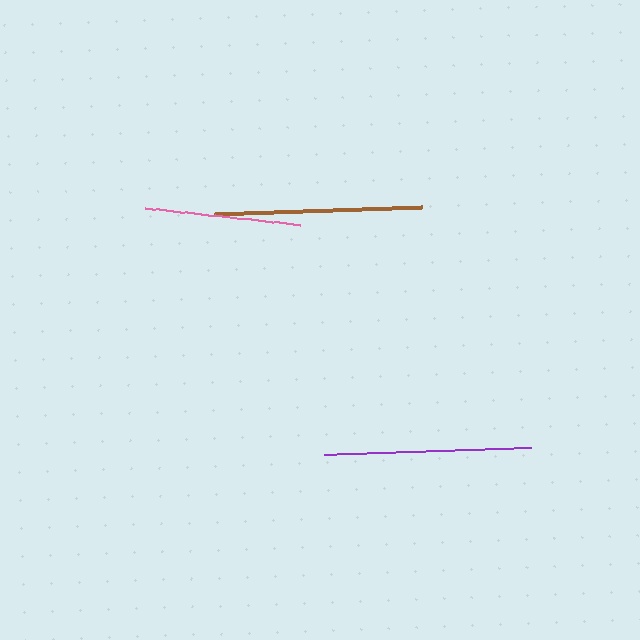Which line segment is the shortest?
The pink line is the shortest at approximately 155 pixels.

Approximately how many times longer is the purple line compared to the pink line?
The purple line is approximately 1.3 times the length of the pink line.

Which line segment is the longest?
The purple line is the longest at approximately 209 pixels.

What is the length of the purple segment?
The purple segment is approximately 209 pixels long.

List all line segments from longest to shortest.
From longest to shortest: purple, brown, pink.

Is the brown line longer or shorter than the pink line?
The brown line is longer than the pink line.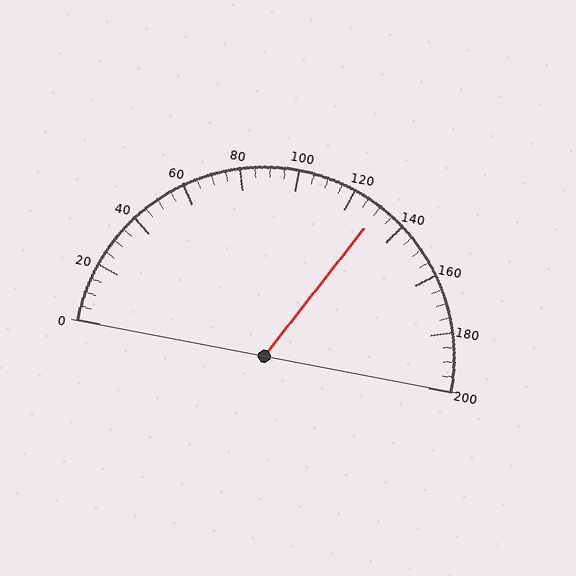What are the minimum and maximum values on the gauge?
The gauge ranges from 0 to 200.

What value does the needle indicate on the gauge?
The needle indicates approximately 130.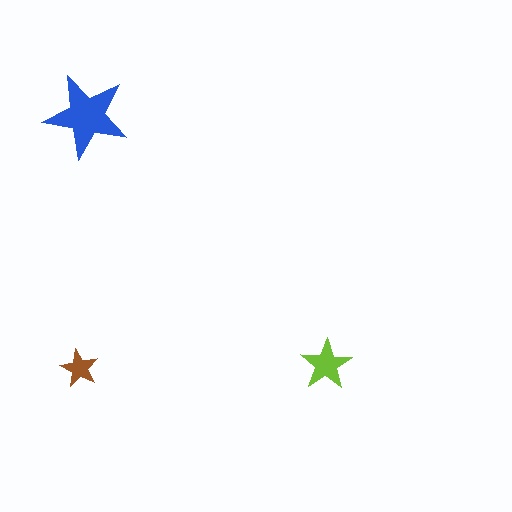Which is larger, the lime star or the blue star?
The blue one.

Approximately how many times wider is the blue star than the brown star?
About 2 times wider.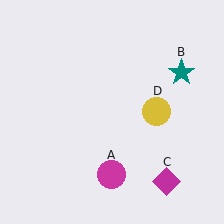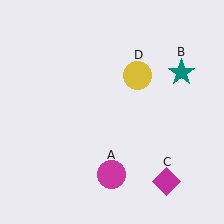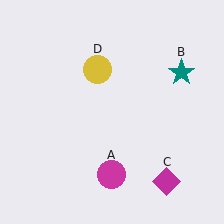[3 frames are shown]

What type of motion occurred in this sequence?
The yellow circle (object D) rotated counterclockwise around the center of the scene.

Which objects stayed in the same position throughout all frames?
Magenta circle (object A) and teal star (object B) and magenta diamond (object C) remained stationary.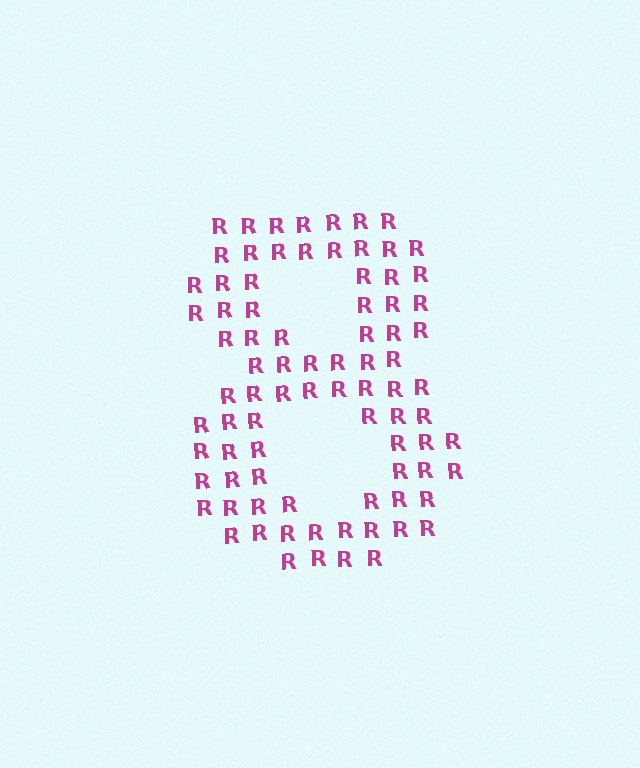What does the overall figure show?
The overall figure shows the digit 8.